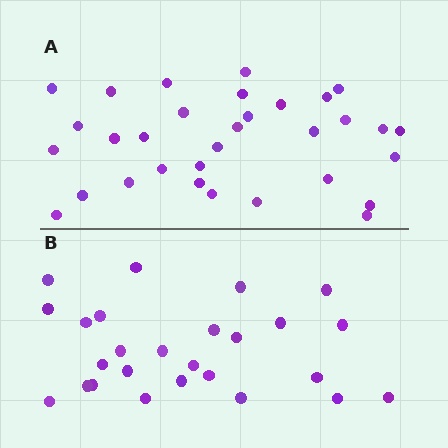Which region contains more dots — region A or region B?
Region A (the top region) has more dots.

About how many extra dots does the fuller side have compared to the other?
Region A has about 6 more dots than region B.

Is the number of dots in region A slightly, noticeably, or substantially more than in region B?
Region A has only slightly more — the two regions are fairly close. The ratio is roughly 1.2 to 1.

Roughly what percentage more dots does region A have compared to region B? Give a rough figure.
About 25% more.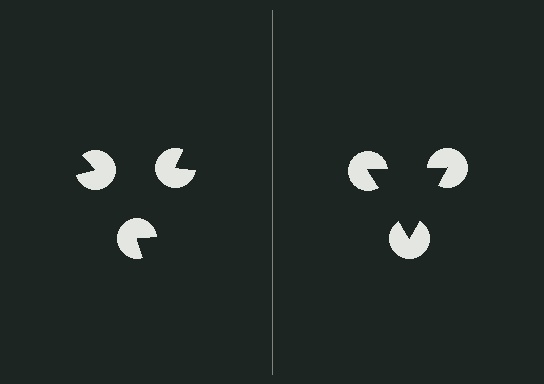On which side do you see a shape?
An illusory triangle appears on the right side. On the left side the wedge cuts are rotated, so no coherent shape forms.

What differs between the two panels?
The pac-man discs are positioned identically on both sides; only the wedge orientations differ. On the right they align to a triangle; on the left they are misaligned.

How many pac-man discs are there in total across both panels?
6 — 3 on each side.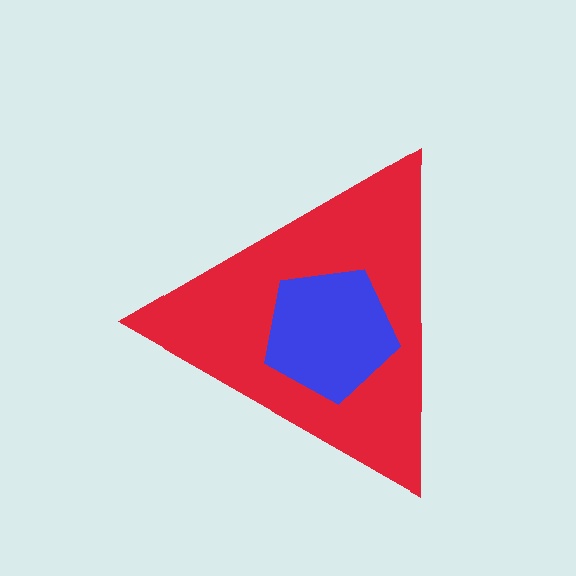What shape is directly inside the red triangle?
The blue pentagon.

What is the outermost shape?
The red triangle.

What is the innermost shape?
The blue pentagon.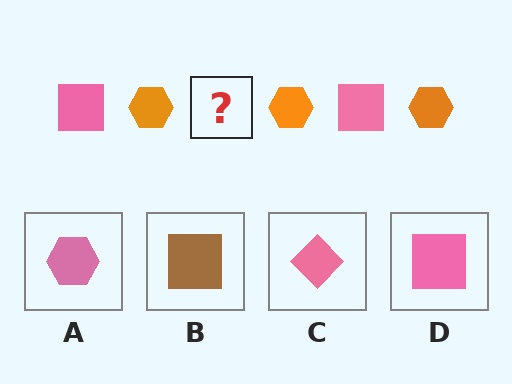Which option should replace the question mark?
Option D.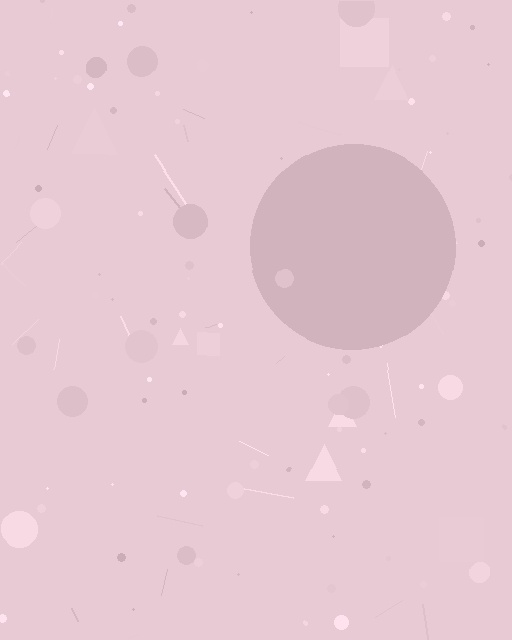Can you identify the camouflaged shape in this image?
The camouflaged shape is a circle.